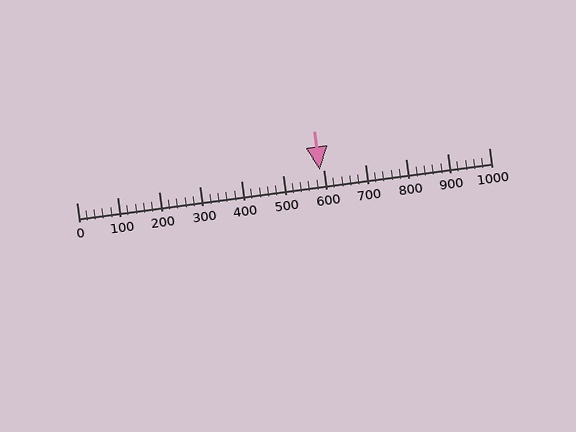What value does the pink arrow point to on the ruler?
The pink arrow points to approximately 589.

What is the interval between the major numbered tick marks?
The major tick marks are spaced 100 units apart.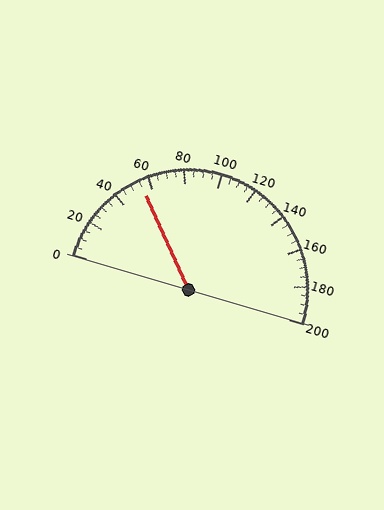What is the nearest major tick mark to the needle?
The nearest major tick mark is 60.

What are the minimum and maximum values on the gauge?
The gauge ranges from 0 to 200.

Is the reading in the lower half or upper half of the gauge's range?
The reading is in the lower half of the range (0 to 200).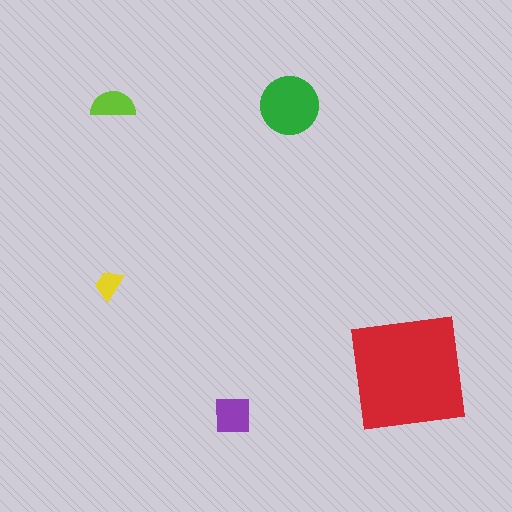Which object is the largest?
The red square.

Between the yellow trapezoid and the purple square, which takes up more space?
The purple square.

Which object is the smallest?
The yellow trapezoid.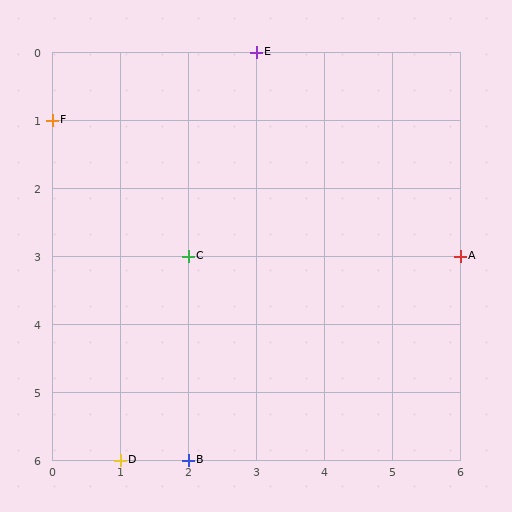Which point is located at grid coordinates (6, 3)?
Point A is at (6, 3).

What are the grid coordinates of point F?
Point F is at grid coordinates (0, 1).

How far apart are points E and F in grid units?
Points E and F are 3 columns and 1 row apart (about 3.2 grid units diagonally).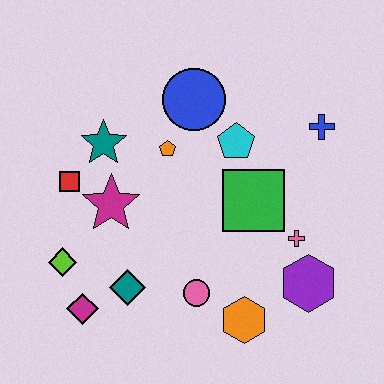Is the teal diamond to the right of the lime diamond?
Yes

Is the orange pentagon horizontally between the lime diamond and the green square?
Yes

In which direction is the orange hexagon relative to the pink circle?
The orange hexagon is to the right of the pink circle.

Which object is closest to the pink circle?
The orange hexagon is closest to the pink circle.